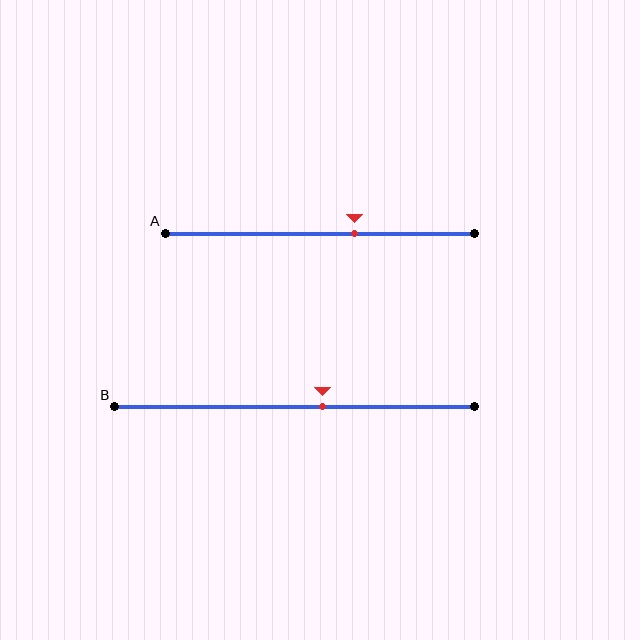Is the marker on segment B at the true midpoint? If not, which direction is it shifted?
No, the marker on segment B is shifted to the right by about 8% of the segment length.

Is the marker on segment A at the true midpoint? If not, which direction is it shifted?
No, the marker on segment A is shifted to the right by about 11% of the segment length.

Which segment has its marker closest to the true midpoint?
Segment B has its marker closest to the true midpoint.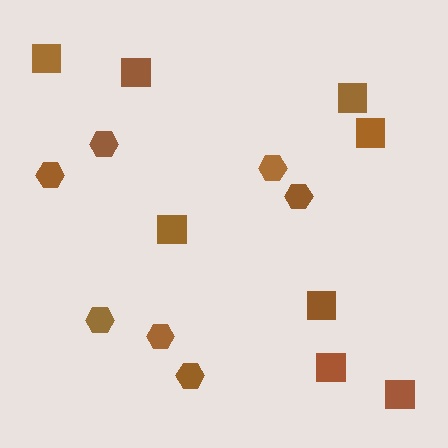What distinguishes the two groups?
There are 2 groups: one group of squares (8) and one group of hexagons (7).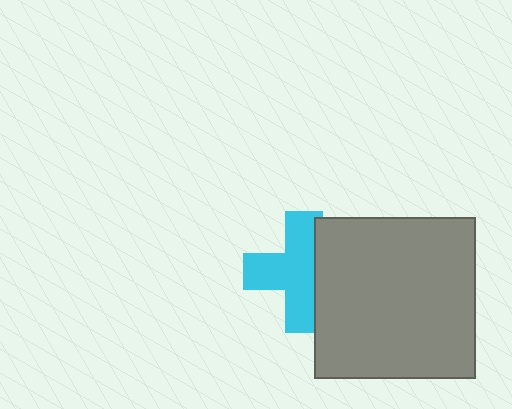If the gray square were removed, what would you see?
You would see the complete cyan cross.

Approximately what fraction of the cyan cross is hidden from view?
Roughly 35% of the cyan cross is hidden behind the gray square.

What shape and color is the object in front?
The object in front is a gray square.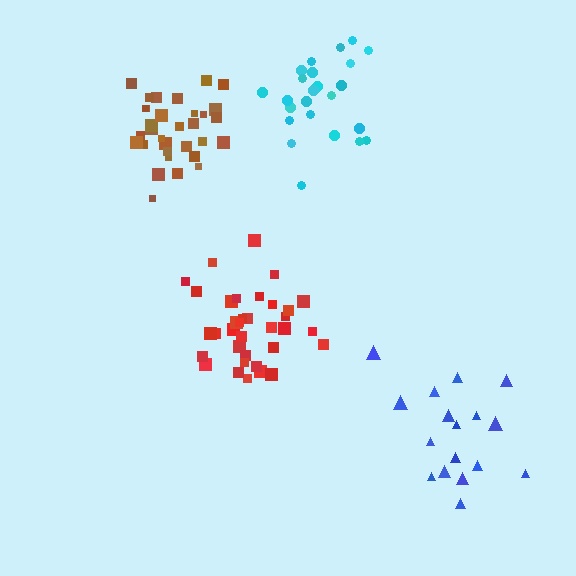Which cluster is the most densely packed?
Red.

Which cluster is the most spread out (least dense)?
Blue.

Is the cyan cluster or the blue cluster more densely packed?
Cyan.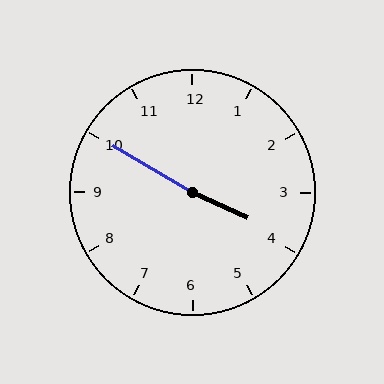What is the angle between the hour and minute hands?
Approximately 175 degrees.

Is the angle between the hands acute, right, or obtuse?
It is obtuse.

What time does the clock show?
3:50.